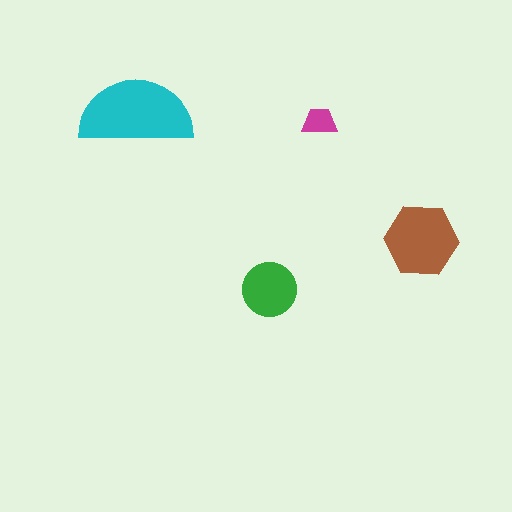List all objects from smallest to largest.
The magenta trapezoid, the green circle, the brown hexagon, the cyan semicircle.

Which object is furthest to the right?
The brown hexagon is rightmost.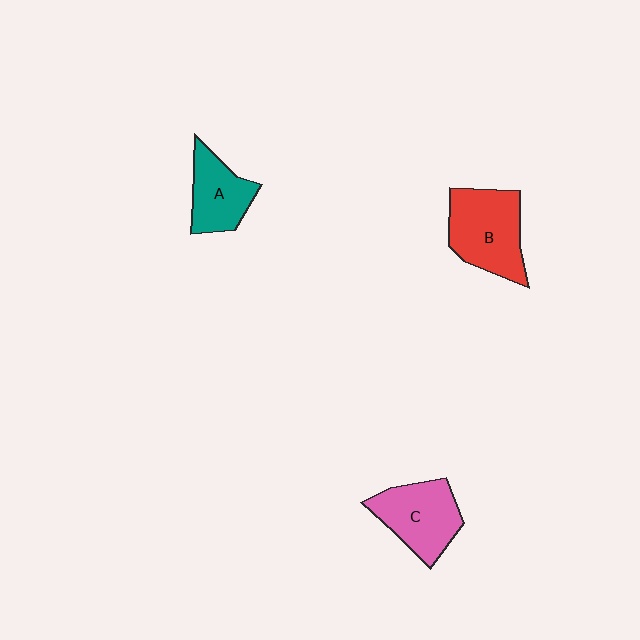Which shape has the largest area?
Shape B (red).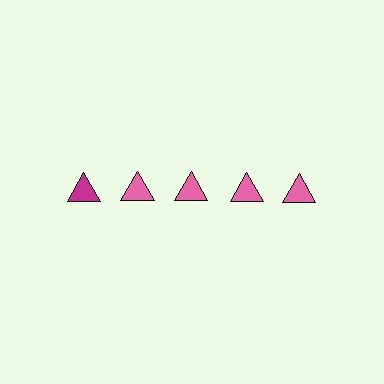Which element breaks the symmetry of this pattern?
The magenta triangle in the top row, leftmost column breaks the symmetry. All other shapes are pink triangles.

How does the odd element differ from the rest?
It has a different color: magenta instead of pink.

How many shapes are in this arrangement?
There are 5 shapes arranged in a grid pattern.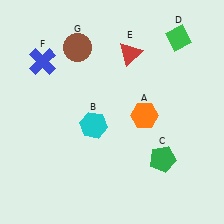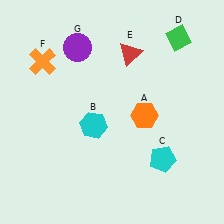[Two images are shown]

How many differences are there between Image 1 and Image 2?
There are 3 differences between the two images.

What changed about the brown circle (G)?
In Image 1, G is brown. In Image 2, it changed to purple.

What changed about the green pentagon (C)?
In Image 1, C is green. In Image 2, it changed to cyan.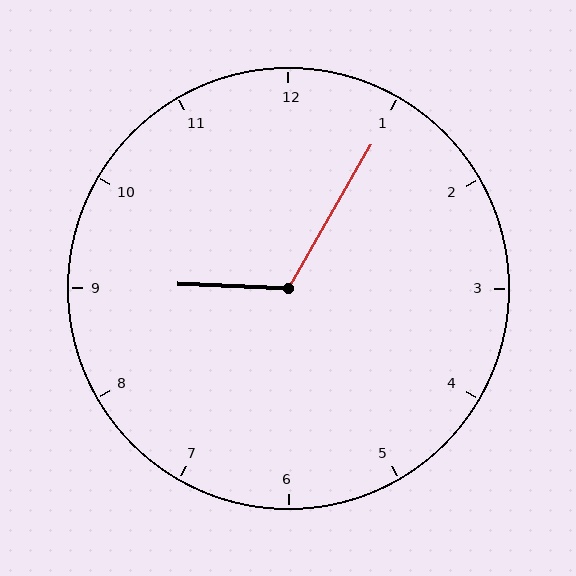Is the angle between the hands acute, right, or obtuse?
It is obtuse.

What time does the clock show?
9:05.